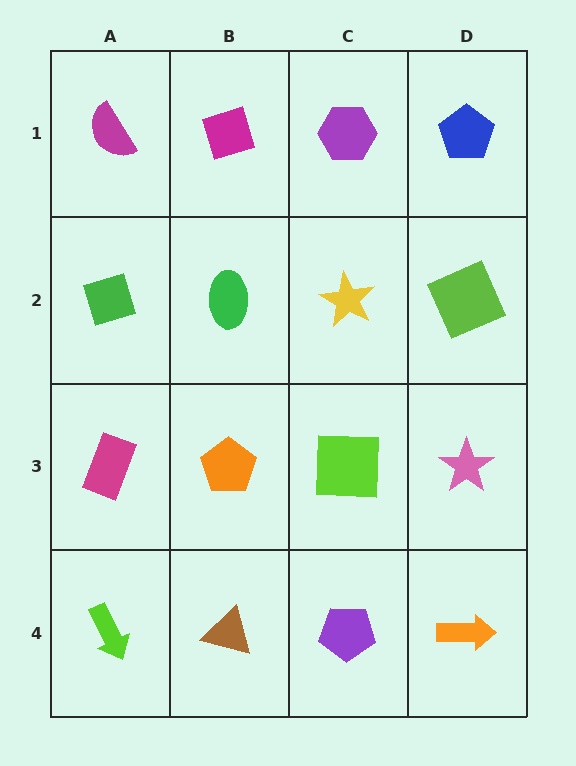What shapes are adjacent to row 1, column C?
A yellow star (row 2, column C), a magenta diamond (row 1, column B), a blue pentagon (row 1, column D).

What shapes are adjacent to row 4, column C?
A lime square (row 3, column C), a brown triangle (row 4, column B), an orange arrow (row 4, column D).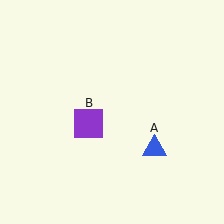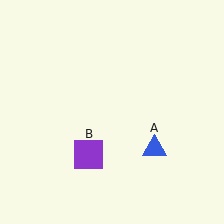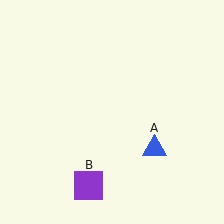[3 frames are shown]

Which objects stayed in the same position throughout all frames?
Blue triangle (object A) remained stationary.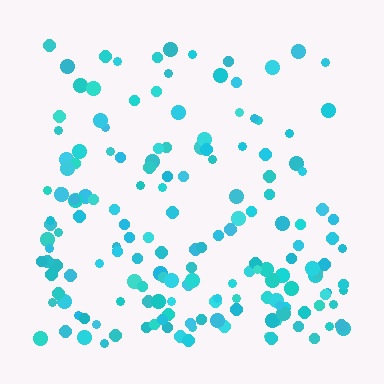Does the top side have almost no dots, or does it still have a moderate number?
Still a moderate number, just noticeably fewer than the bottom.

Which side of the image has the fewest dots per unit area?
The top.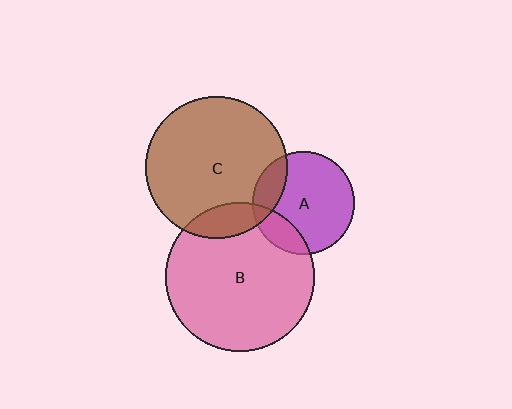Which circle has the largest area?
Circle B (pink).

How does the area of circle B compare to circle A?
Approximately 2.1 times.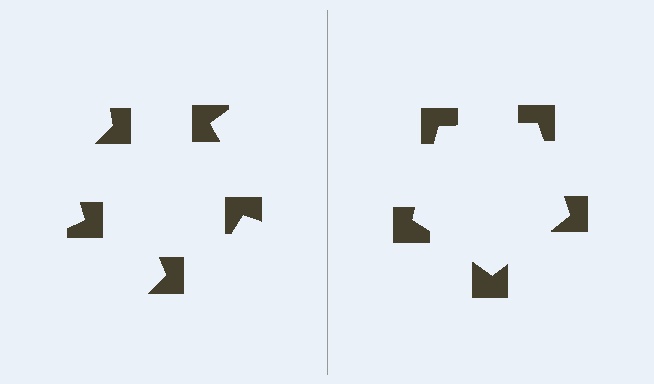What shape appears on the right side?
An illusory pentagon.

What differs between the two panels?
The notched squares are positioned identically on both sides; only the wedge orientations differ. On the right they align to a pentagon; on the left they are misaligned.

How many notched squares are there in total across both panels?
10 — 5 on each side.